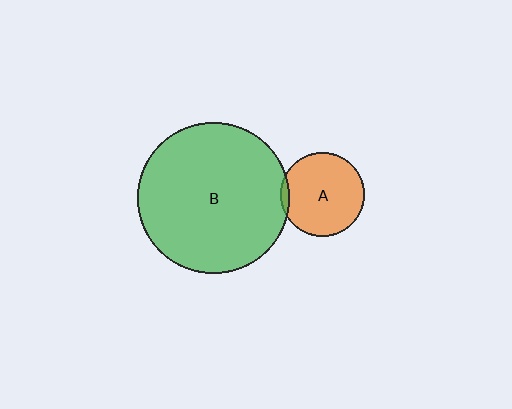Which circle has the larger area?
Circle B (green).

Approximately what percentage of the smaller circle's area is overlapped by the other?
Approximately 5%.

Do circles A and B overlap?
Yes.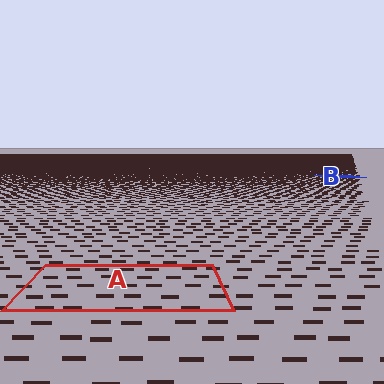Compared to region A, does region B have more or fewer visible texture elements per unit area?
Region B has more texture elements per unit area — they are packed more densely because it is farther away.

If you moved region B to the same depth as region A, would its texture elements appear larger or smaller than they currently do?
They would appear larger. At a closer depth, the same texture elements are projected at a bigger on-screen size.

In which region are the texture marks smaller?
The texture marks are smaller in region B, because it is farther away.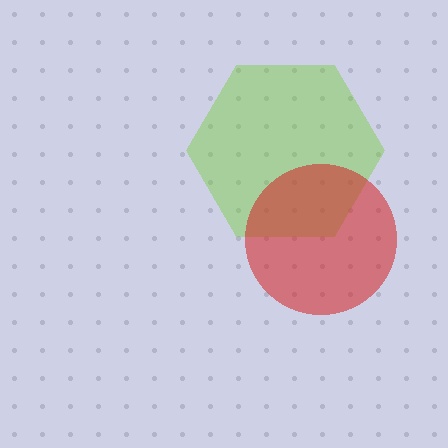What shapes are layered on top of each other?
The layered shapes are: a lime hexagon, a red circle.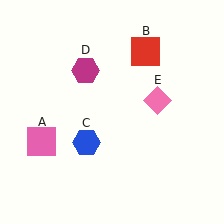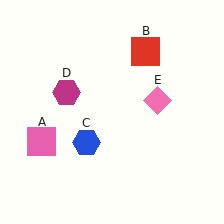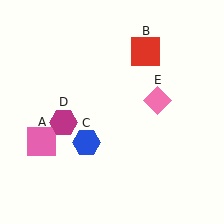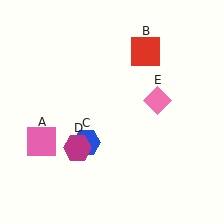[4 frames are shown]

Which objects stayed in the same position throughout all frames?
Pink square (object A) and red square (object B) and blue hexagon (object C) and pink diamond (object E) remained stationary.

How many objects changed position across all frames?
1 object changed position: magenta hexagon (object D).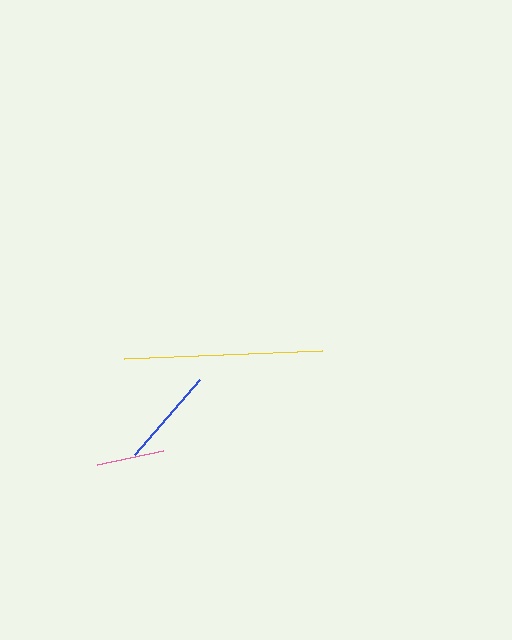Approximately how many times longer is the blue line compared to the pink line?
The blue line is approximately 1.5 times the length of the pink line.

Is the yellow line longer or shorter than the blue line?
The yellow line is longer than the blue line.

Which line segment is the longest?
The yellow line is the longest at approximately 198 pixels.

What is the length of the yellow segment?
The yellow segment is approximately 198 pixels long.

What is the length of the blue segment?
The blue segment is approximately 99 pixels long.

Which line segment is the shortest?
The pink line is the shortest at approximately 68 pixels.